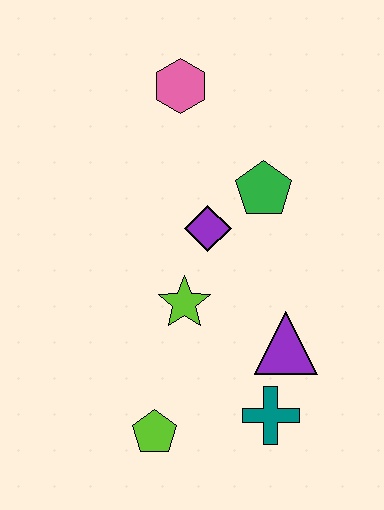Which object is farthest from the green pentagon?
The lime pentagon is farthest from the green pentagon.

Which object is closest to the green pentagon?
The purple diamond is closest to the green pentagon.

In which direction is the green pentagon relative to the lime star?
The green pentagon is above the lime star.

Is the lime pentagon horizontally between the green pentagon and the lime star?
No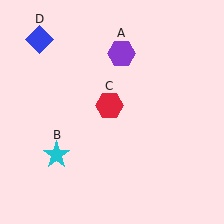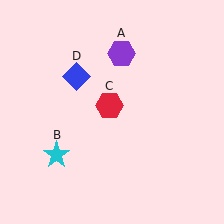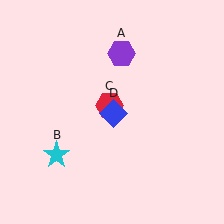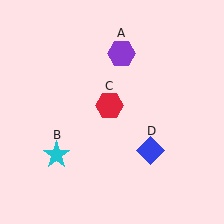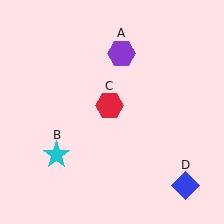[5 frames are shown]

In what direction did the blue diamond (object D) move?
The blue diamond (object D) moved down and to the right.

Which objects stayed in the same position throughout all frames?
Purple hexagon (object A) and cyan star (object B) and red hexagon (object C) remained stationary.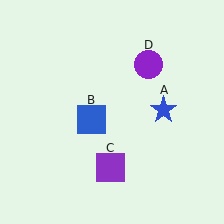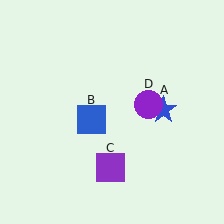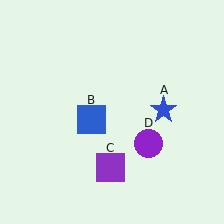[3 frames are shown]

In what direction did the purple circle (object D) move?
The purple circle (object D) moved down.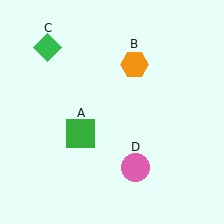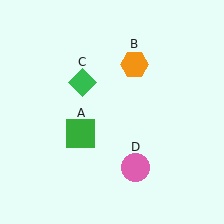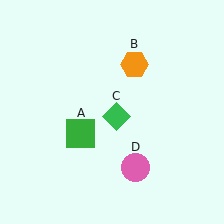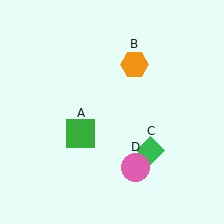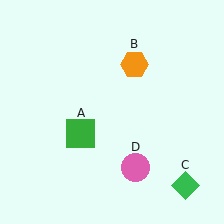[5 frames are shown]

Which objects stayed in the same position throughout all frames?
Green square (object A) and orange hexagon (object B) and pink circle (object D) remained stationary.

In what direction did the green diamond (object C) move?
The green diamond (object C) moved down and to the right.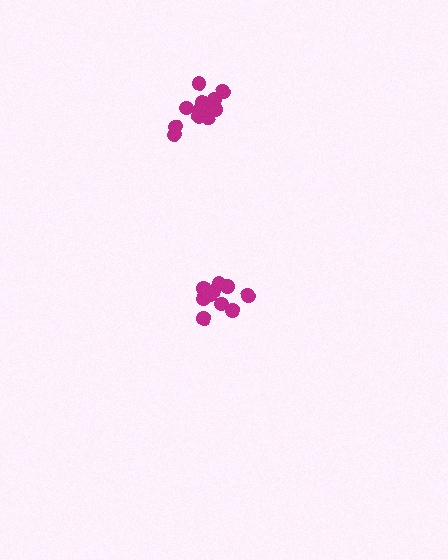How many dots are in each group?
Group 1: 12 dots, Group 2: 10 dots (22 total).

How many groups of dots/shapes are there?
There are 2 groups.